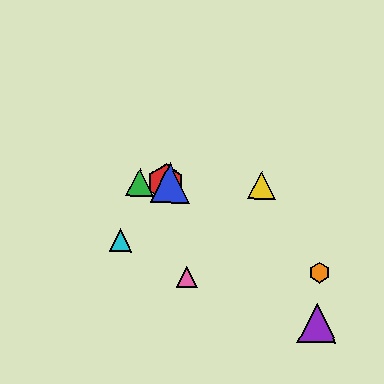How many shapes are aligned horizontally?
4 shapes (the red hexagon, the blue triangle, the green triangle, the yellow triangle) are aligned horizontally.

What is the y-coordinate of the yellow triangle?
The yellow triangle is at y≈185.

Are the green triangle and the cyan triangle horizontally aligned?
No, the green triangle is at y≈182 and the cyan triangle is at y≈240.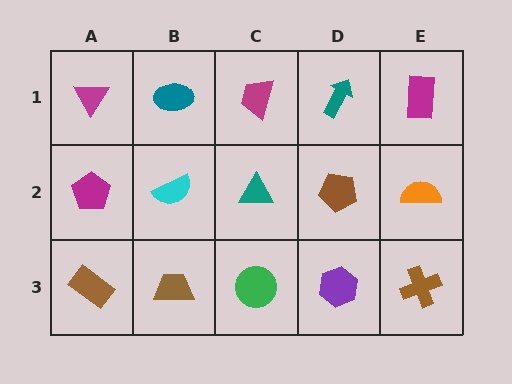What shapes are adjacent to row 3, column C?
A teal triangle (row 2, column C), a brown trapezoid (row 3, column B), a purple hexagon (row 3, column D).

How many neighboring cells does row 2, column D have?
4.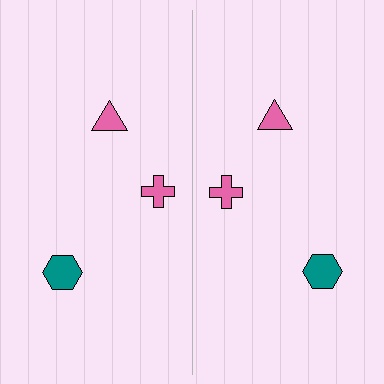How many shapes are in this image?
There are 6 shapes in this image.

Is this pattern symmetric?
Yes, this pattern has bilateral (reflection) symmetry.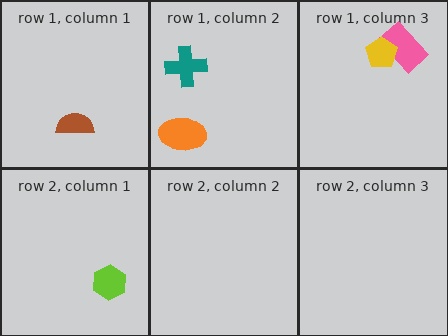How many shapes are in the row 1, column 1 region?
1.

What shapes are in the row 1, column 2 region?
The orange ellipse, the teal cross.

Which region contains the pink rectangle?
The row 1, column 3 region.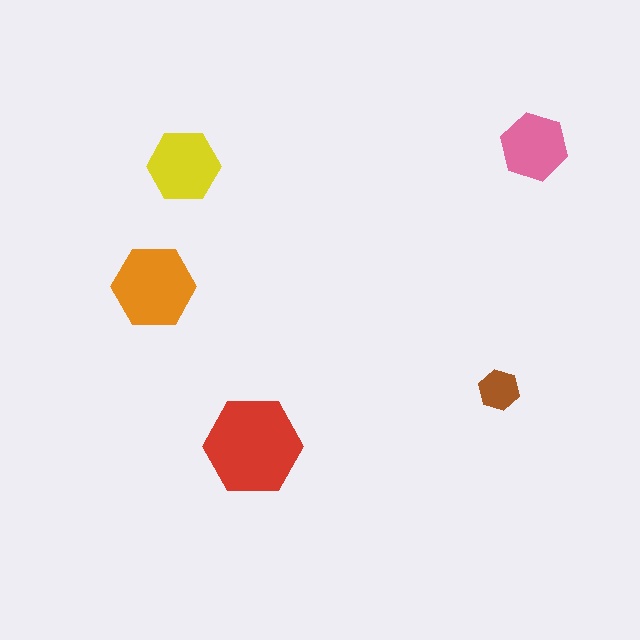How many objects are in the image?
There are 5 objects in the image.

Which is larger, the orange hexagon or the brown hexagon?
The orange one.